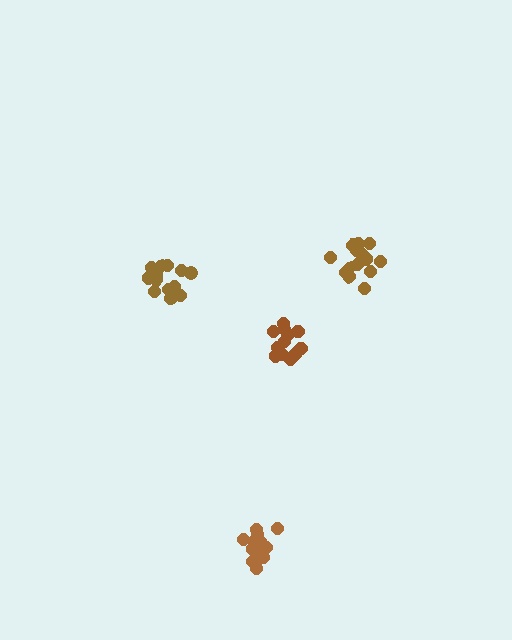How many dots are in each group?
Group 1: 16 dots, Group 2: 14 dots, Group 3: 15 dots, Group 4: 15 dots (60 total).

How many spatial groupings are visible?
There are 4 spatial groupings.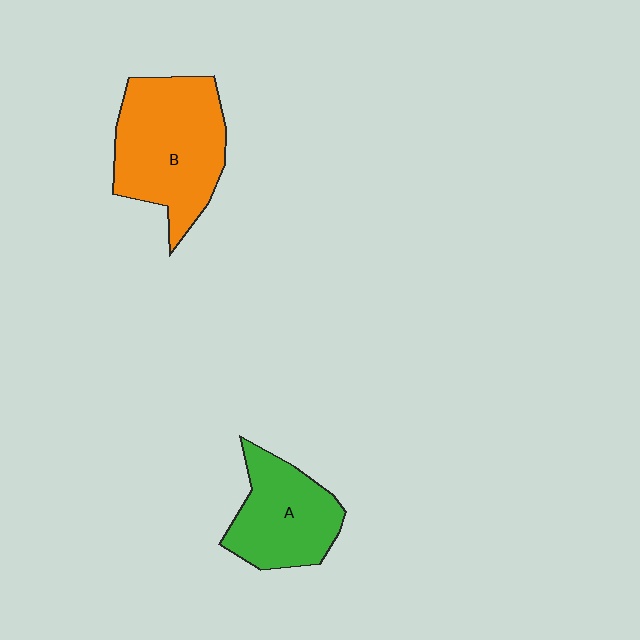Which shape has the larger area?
Shape B (orange).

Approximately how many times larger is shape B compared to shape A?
Approximately 1.4 times.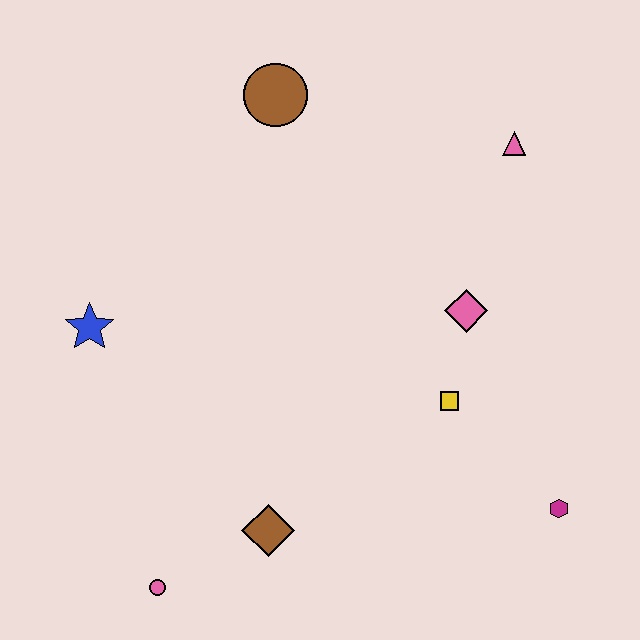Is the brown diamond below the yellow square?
Yes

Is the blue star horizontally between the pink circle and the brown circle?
No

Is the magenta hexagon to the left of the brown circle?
No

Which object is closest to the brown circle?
The pink triangle is closest to the brown circle.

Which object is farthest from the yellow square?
The blue star is farthest from the yellow square.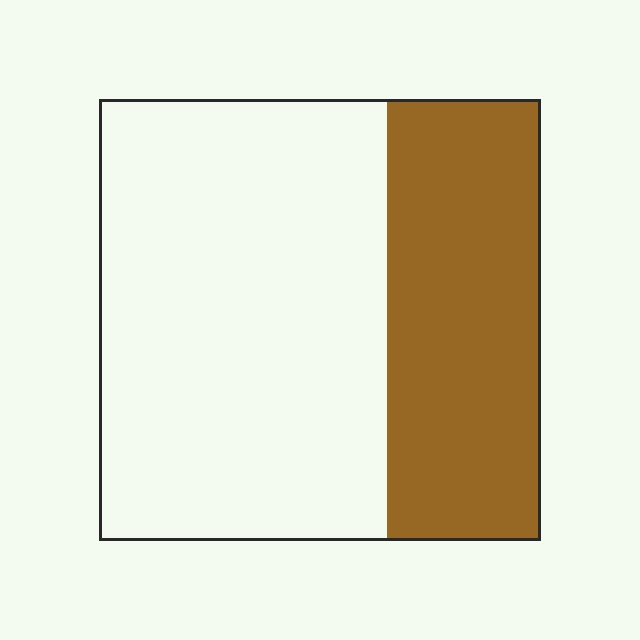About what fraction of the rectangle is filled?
About one third (1/3).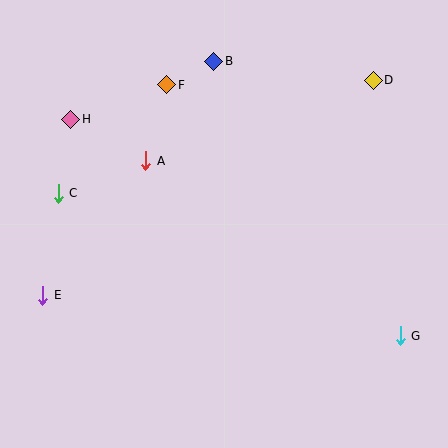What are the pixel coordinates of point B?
Point B is at (214, 61).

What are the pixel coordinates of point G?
Point G is at (400, 336).